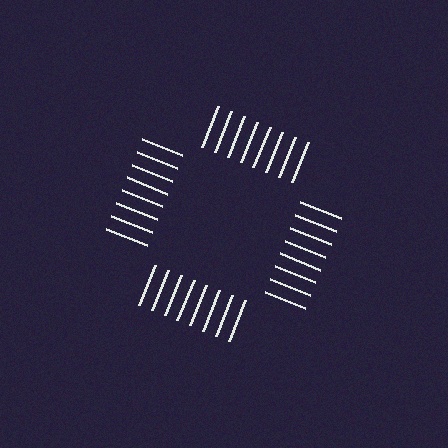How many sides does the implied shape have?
4 sides — the line-ends trace a square.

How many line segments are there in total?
32 — 8 along each of the 4 edges.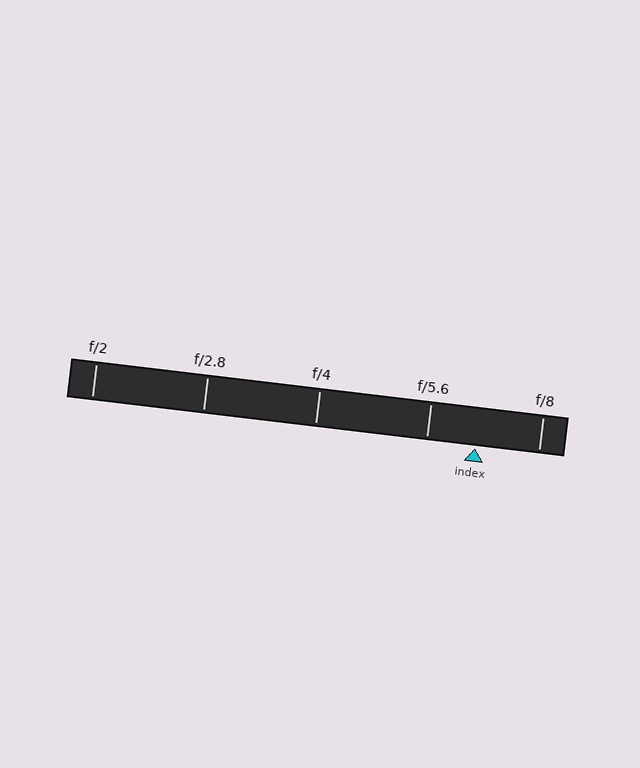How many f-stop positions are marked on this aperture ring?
There are 5 f-stop positions marked.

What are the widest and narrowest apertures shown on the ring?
The widest aperture shown is f/2 and the narrowest is f/8.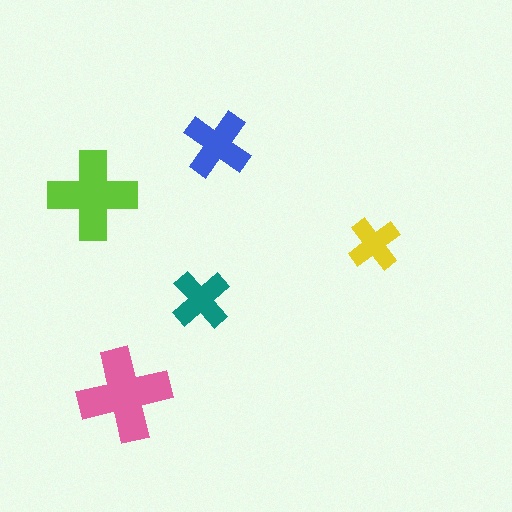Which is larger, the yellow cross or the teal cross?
The teal one.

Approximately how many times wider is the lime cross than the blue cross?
About 1.5 times wider.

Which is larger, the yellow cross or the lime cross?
The lime one.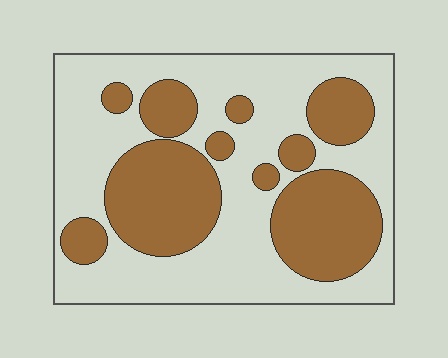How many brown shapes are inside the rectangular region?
10.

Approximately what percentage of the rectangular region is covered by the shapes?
Approximately 40%.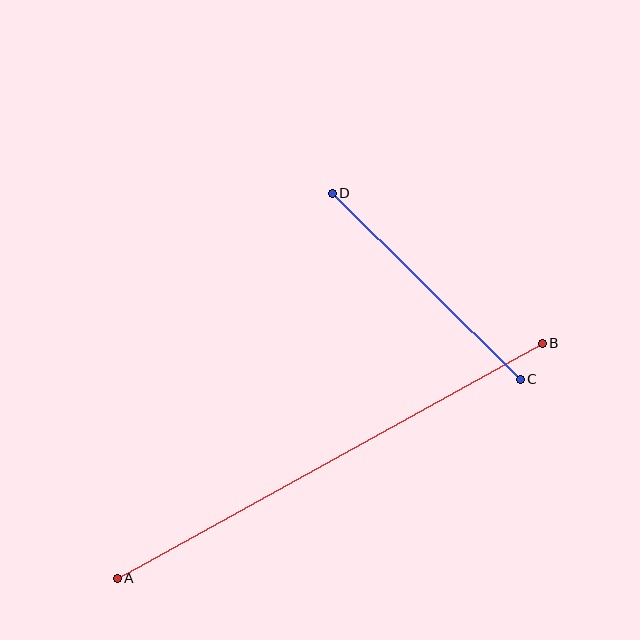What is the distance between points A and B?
The distance is approximately 486 pixels.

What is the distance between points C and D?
The distance is approximately 265 pixels.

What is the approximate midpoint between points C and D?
The midpoint is at approximately (426, 286) pixels.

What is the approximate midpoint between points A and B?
The midpoint is at approximately (330, 461) pixels.